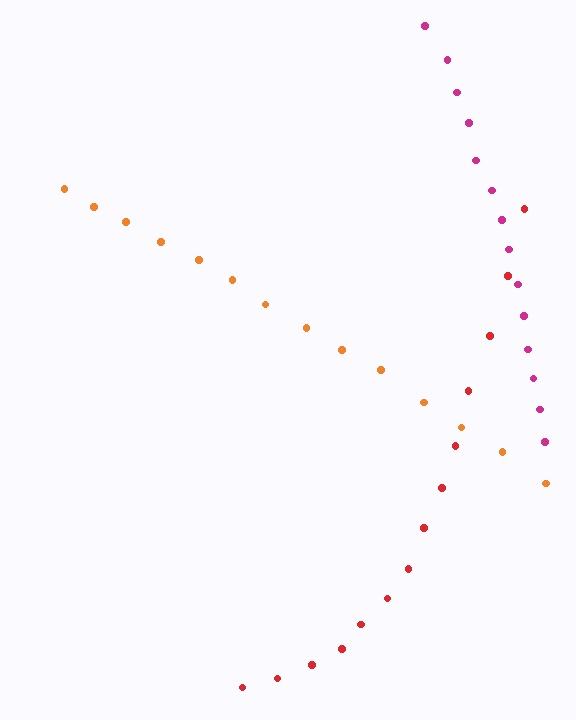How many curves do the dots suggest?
There are 3 distinct paths.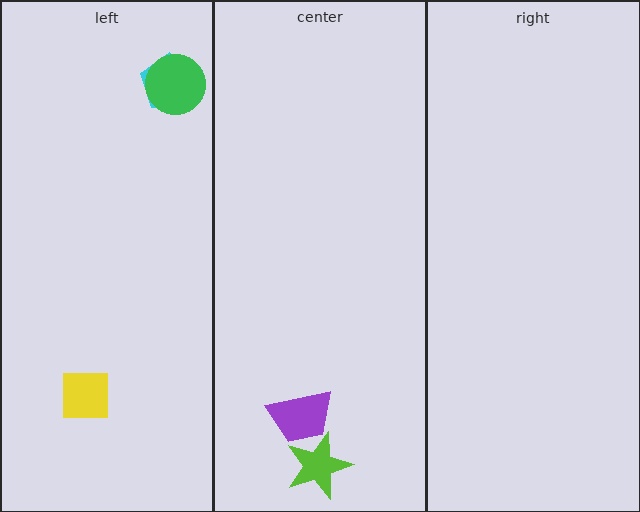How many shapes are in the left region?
3.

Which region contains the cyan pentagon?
The left region.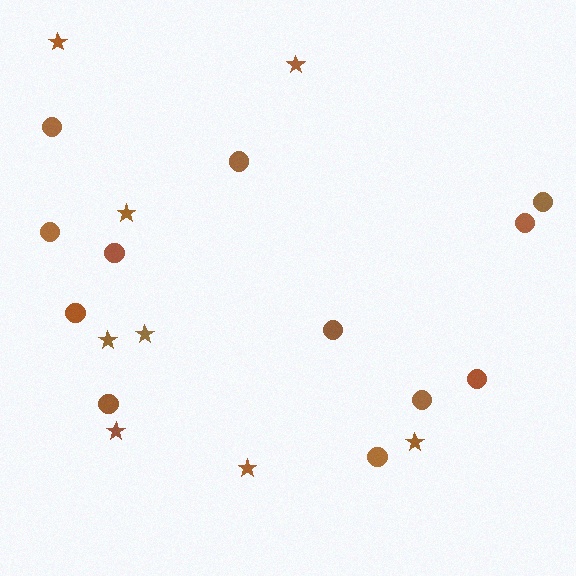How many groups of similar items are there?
There are 2 groups: one group of stars (8) and one group of circles (12).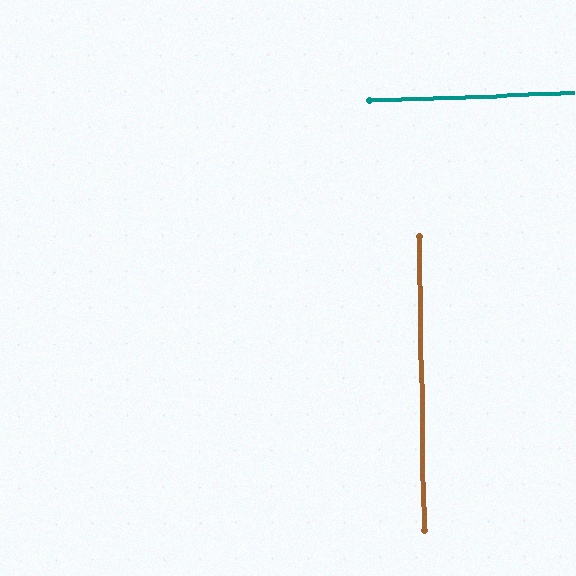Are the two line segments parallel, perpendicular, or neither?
Perpendicular — they meet at approximately 89°.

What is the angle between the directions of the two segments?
Approximately 89 degrees.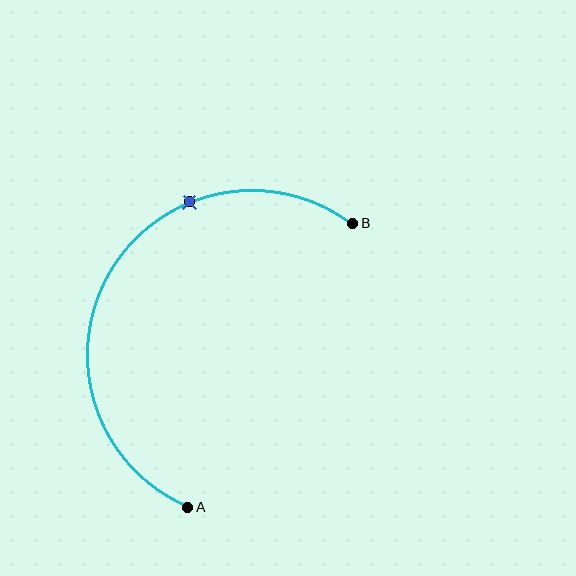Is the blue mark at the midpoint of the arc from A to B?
No. The blue mark lies on the arc but is closer to endpoint B. The arc midpoint would be at the point on the curve equidistant along the arc from both A and B.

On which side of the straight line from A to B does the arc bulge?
The arc bulges to the left of the straight line connecting A and B.